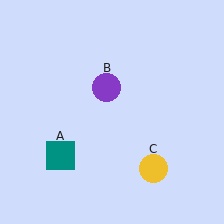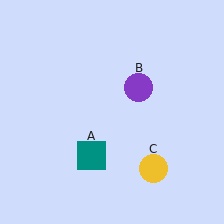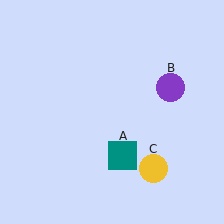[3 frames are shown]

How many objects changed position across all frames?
2 objects changed position: teal square (object A), purple circle (object B).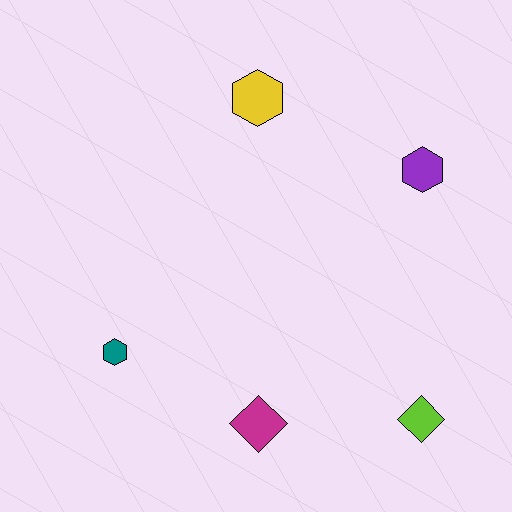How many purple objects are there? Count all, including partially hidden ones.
There is 1 purple object.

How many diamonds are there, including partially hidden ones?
There are 2 diamonds.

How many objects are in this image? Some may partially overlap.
There are 5 objects.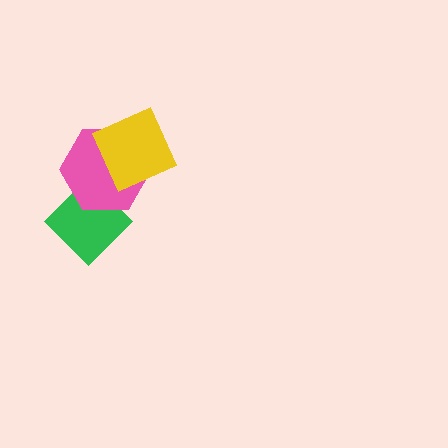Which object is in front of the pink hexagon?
The yellow diamond is in front of the pink hexagon.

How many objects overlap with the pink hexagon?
2 objects overlap with the pink hexagon.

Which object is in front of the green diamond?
The pink hexagon is in front of the green diamond.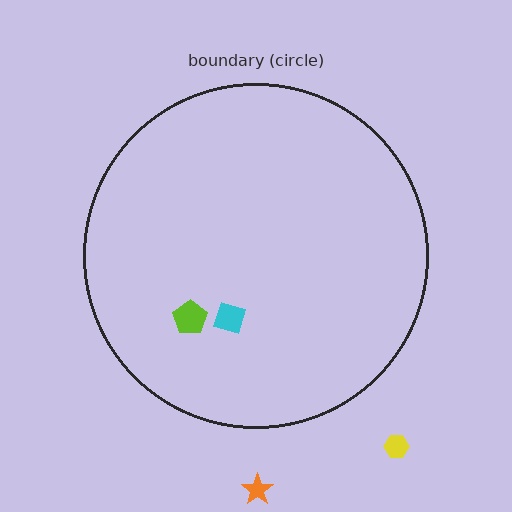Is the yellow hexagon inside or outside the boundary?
Outside.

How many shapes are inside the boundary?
2 inside, 2 outside.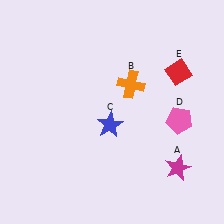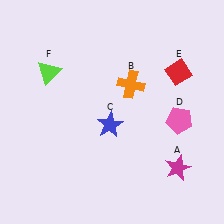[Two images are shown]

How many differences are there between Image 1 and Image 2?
There is 1 difference between the two images.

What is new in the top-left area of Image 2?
A lime triangle (F) was added in the top-left area of Image 2.